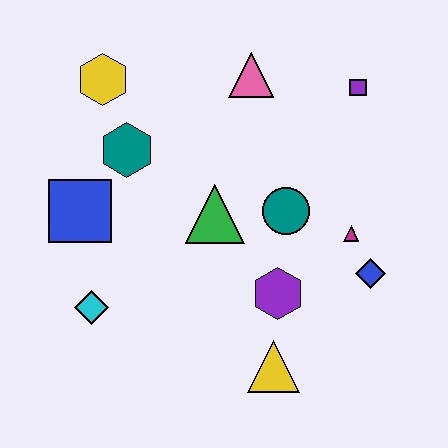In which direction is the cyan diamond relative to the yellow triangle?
The cyan diamond is to the left of the yellow triangle.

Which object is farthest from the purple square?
The cyan diamond is farthest from the purple square.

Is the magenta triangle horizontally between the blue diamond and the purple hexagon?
Yes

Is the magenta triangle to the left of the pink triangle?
No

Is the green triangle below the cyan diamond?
No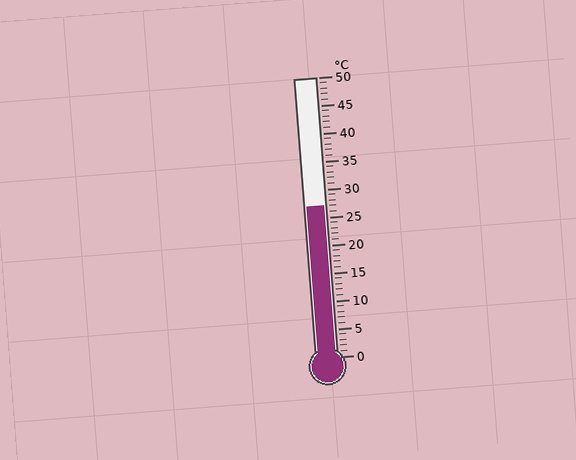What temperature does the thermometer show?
The thermometer shows approximately 27°C.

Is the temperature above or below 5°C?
The temperature is above 5°C.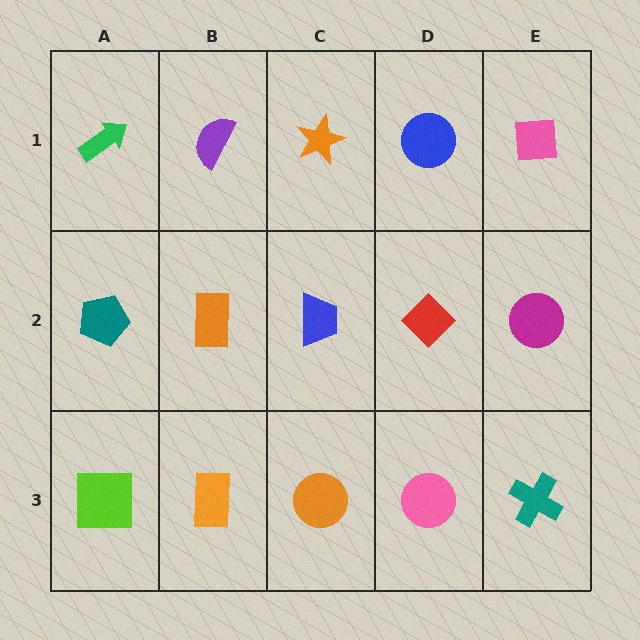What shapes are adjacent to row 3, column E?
A magenta circle (row 2, column E), a pink circle (row 3, column D).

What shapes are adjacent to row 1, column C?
A blue trapezoid (row 2, column C), a purple semicircle (row 1, column B), a blue circle (row 1, column D).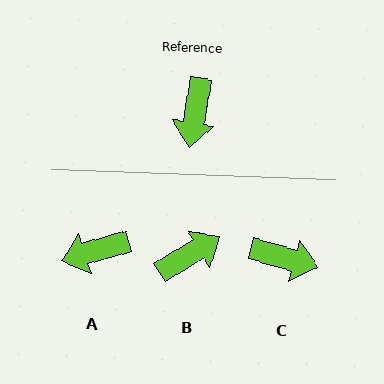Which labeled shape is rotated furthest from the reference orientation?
B, about 131 degrees away.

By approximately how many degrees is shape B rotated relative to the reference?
Approximately 131 degrees counter-clockwise.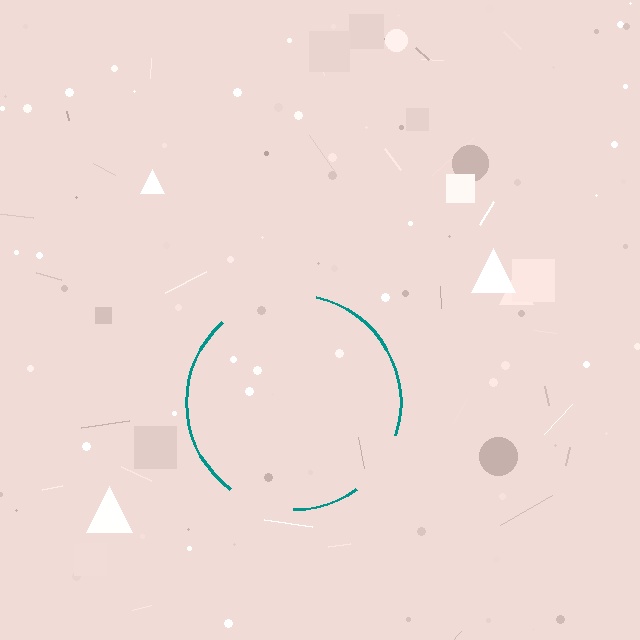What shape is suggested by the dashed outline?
The dashed outline suggests a circle.